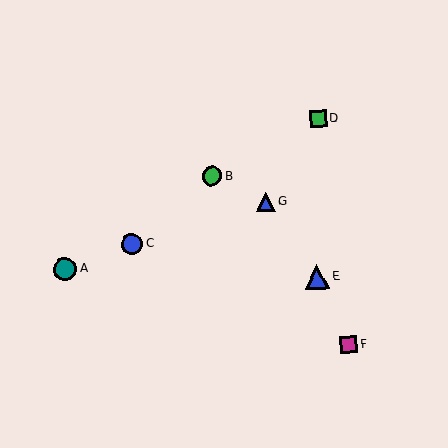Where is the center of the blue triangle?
The center of the blue triangle is at (317, 277).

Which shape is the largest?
The blue triangle (labeled E) is the largest.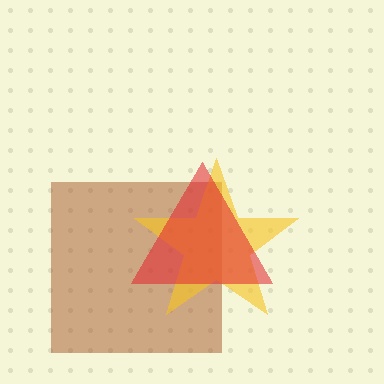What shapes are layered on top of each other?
The layered shapes are: a brown square, a yellow star, a red triangle.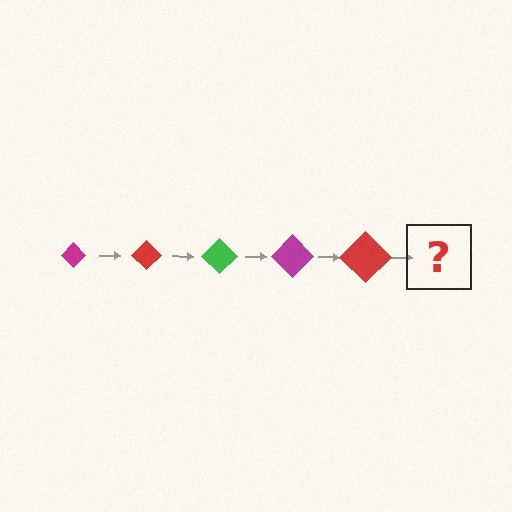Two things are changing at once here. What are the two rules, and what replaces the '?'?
The two rules are that the diamond grows larger each step and the color cycles through magenta, red, and green. The '?' should be a green diamond, larger than the previous one.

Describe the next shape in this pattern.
It should be a green diamond, larger than the previous one.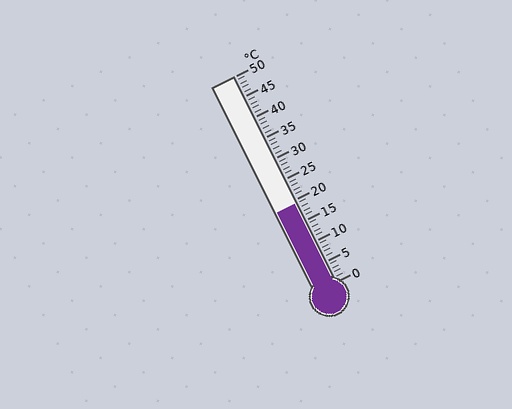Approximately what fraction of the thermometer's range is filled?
The thermometer is filled to approximately 40% of its range.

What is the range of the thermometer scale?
The thermometer scale ranges from 0°C to 50°C.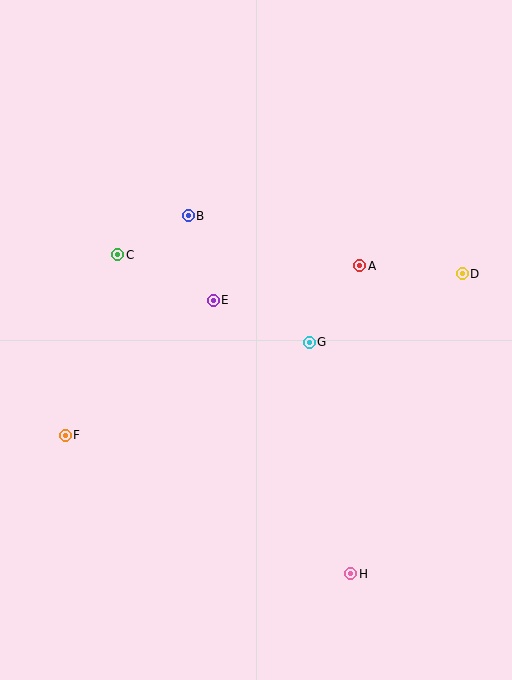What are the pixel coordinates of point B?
Point B is at (188, 216).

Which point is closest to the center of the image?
Point G at (309, 343) is closest to the center.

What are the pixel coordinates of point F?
Point F is at (65, 435).